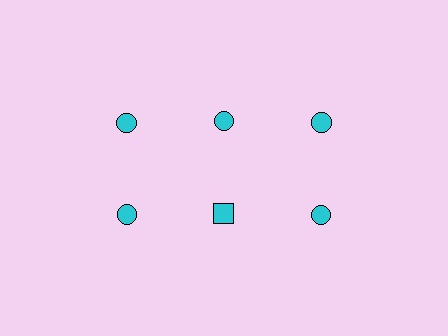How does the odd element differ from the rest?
It has a different shape: square instead of circle.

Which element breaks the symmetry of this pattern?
The cyan square in the second row, second from left column breaks the symmetry. All other shapes are cyan circles.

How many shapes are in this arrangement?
There are 6 shapes arranged in a grid pattern.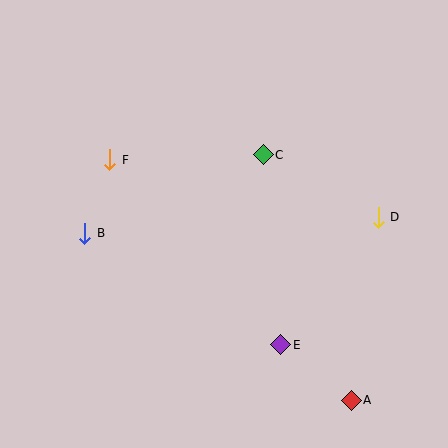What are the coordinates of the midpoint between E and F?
The midpoint between E and F is at (195, 252).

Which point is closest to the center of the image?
Point C at (263, 155) is closest to the center.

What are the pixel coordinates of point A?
Point A is at (351, 400).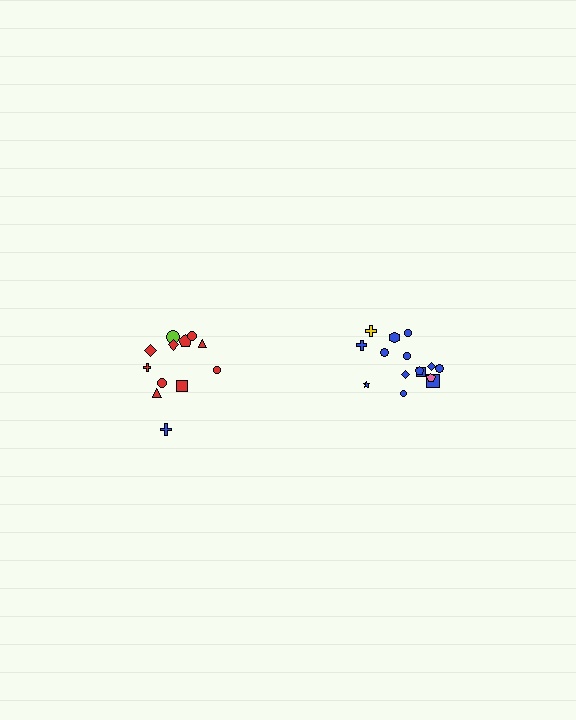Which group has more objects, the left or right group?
The right group.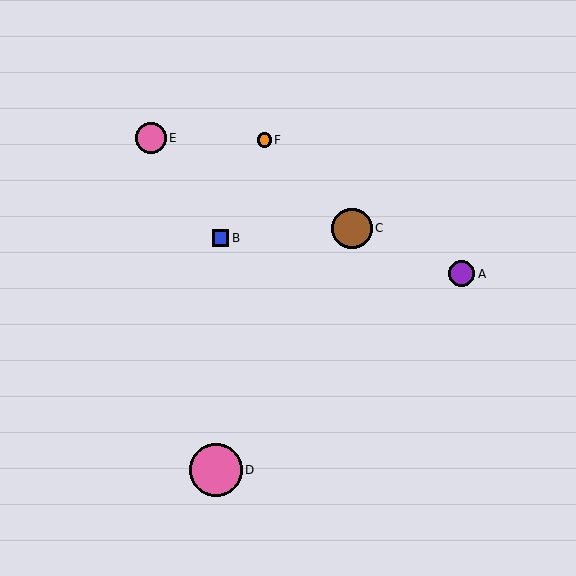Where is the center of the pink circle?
The center of the pink circle is at (151, 138).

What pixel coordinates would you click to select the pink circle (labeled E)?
Click at (151, 138) to select the pink circle E.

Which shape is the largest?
The pink circle (labeled D) is the largest.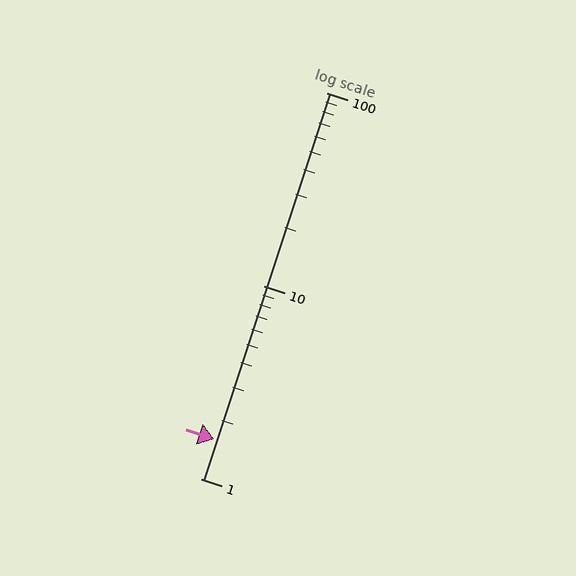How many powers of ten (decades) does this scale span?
The scale spans 2 decades, from 1 to 100.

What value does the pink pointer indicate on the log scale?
The pointer indicates approximately 1.6.